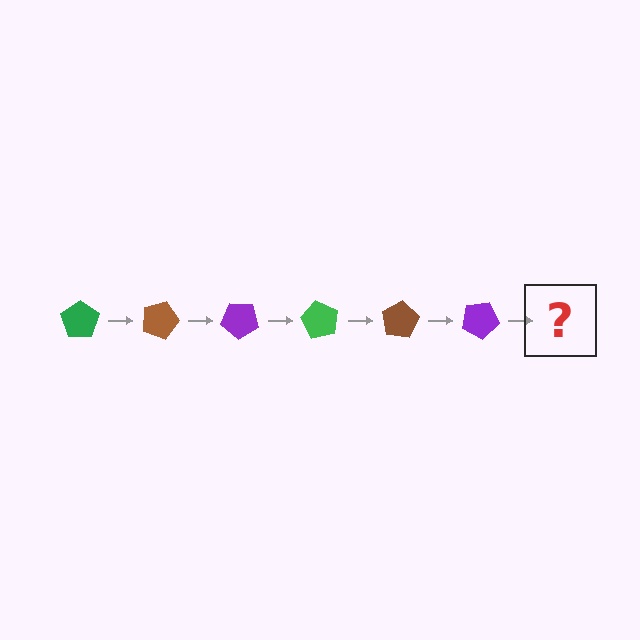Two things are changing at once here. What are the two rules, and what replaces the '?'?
The two rules are that it rotates 20 degrees each step and the color cycles through green, brown, and purple. The '?' should be a green pentagon, rotated 120 degrees from the start.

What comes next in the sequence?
The next element should be a green pentagon, rotated 120 degrees from the start.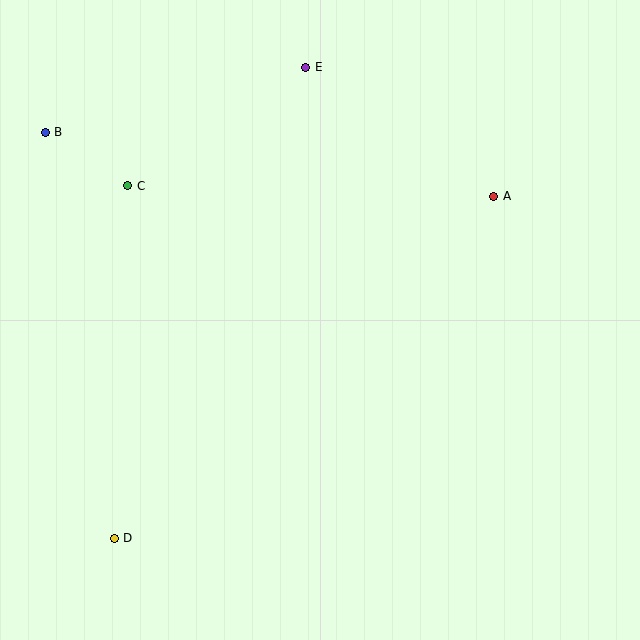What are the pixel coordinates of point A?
Point A is at (494, 196).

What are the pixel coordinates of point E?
Point E is at (306, 67).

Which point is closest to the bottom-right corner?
Point A is closest to the bottom-right corner.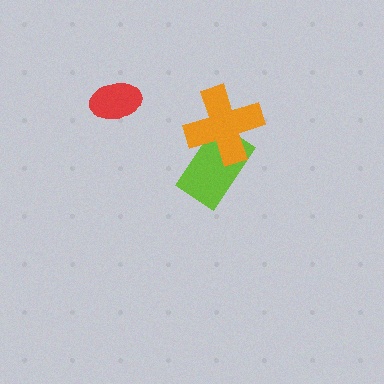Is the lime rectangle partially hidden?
Yes, it is partially covered by another shape.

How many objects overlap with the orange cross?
1 object overlaps with the orange cross.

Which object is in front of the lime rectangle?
The orange cross is in front of the lime rectangle.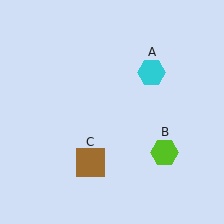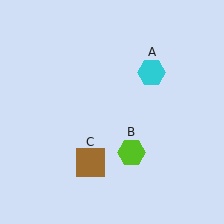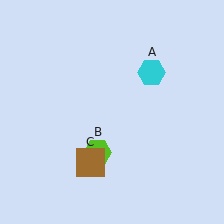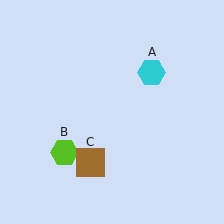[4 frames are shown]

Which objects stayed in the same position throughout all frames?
Cyan hexagon (object A) and brown square (object C) remained stationary.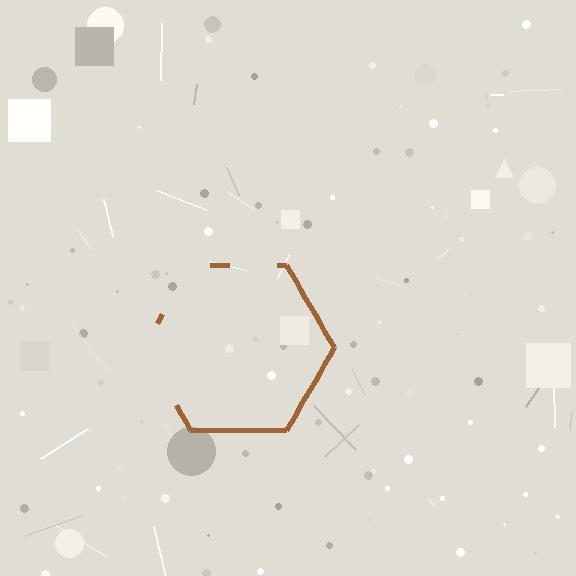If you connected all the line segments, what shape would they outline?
They would outline a hexagon.